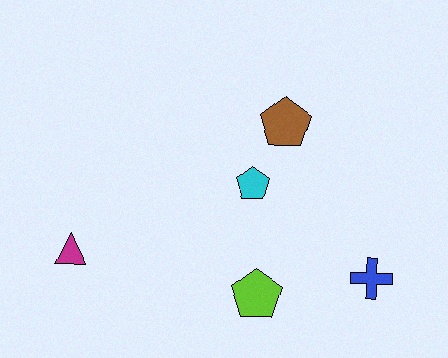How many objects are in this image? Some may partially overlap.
There are 5 objects.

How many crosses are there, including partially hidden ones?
There is 1 cross.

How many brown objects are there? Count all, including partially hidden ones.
There is 1 brown object.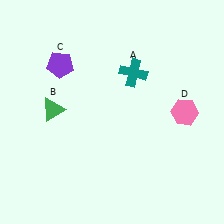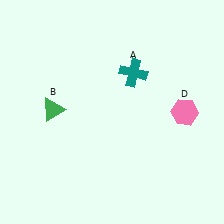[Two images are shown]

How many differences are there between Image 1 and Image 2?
There is 1 difference between the two images.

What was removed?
The purple pentagon (C) was removed in Image 2.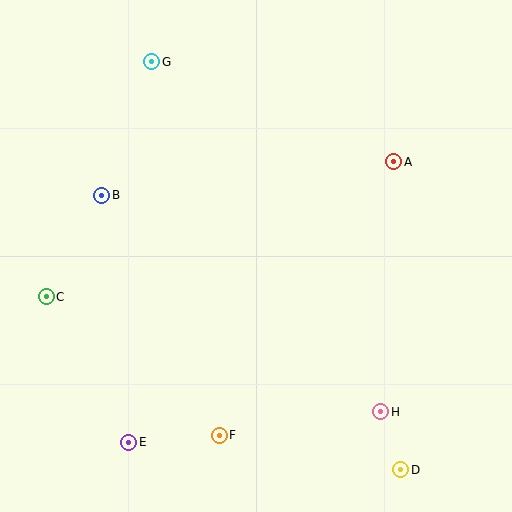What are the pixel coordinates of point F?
Point F is at (219, 435).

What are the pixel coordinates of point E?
Point E is at (129, 442).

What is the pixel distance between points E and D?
The distance between E and D is 273 pixels.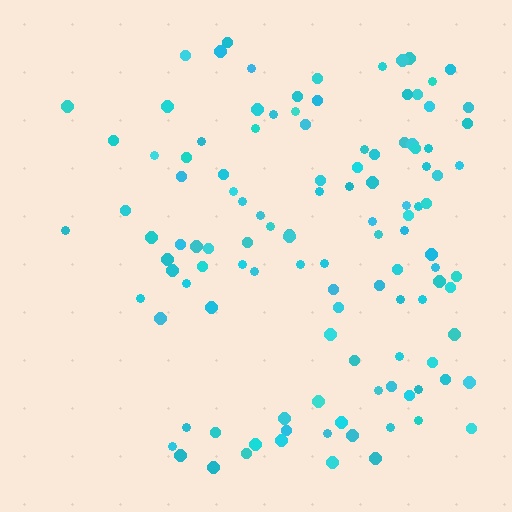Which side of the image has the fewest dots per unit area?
The left.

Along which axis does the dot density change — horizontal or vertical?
Horizontal.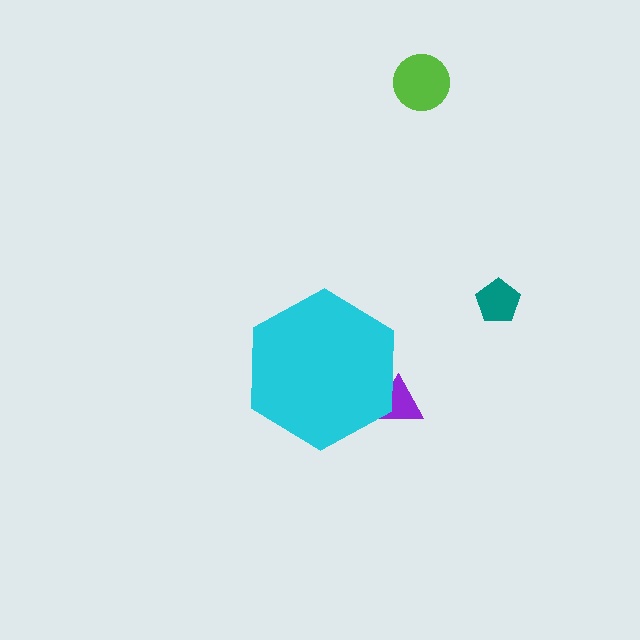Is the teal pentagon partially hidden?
No, the teal pentagon is fully visible.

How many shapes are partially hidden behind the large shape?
1 shape is partially hidden.